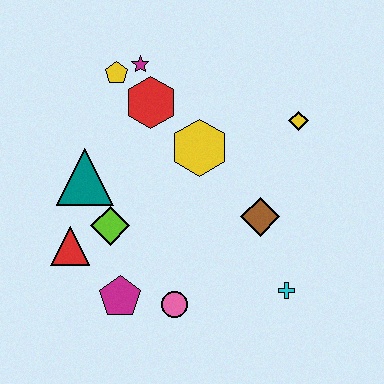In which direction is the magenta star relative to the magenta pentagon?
The magenta star is above the magenta pentagon.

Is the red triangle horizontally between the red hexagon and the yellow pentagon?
No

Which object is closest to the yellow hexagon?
The red hexagon is closest to the yellow hexagon.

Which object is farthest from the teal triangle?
The cyan cross is farthest from the teal triangle.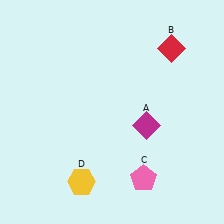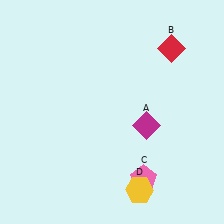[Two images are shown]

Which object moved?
The yellow hexagon (D) moved right.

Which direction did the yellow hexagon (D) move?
The yellow hexagon (D) moved right.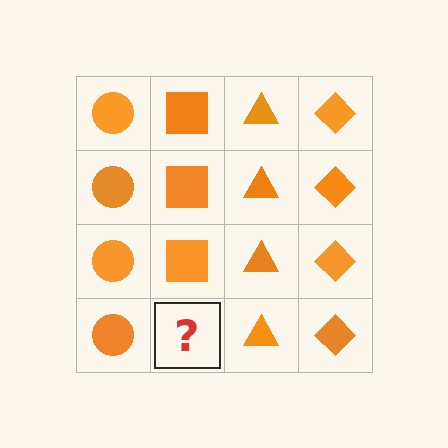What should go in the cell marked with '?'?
The missing cell should contain an orange square.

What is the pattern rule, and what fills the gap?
The rule is that each column has a consistent shape. The gap should be filled with an orange square.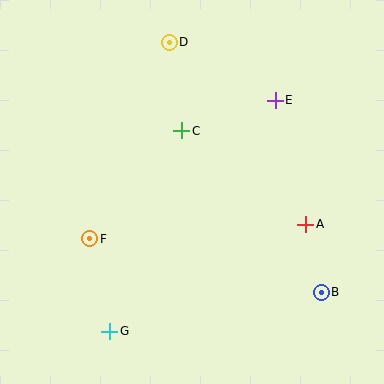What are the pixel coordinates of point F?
Point F is at (90, 239).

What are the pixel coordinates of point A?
Point A is at (306, 224).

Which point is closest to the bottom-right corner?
Point B is closest to the bottom-right corner.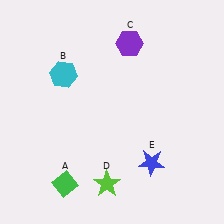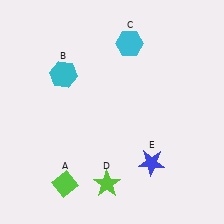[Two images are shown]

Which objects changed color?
A changed from green to lime. C changed from purple to cyan.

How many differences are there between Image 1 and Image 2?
There are 2 differences between the two images.